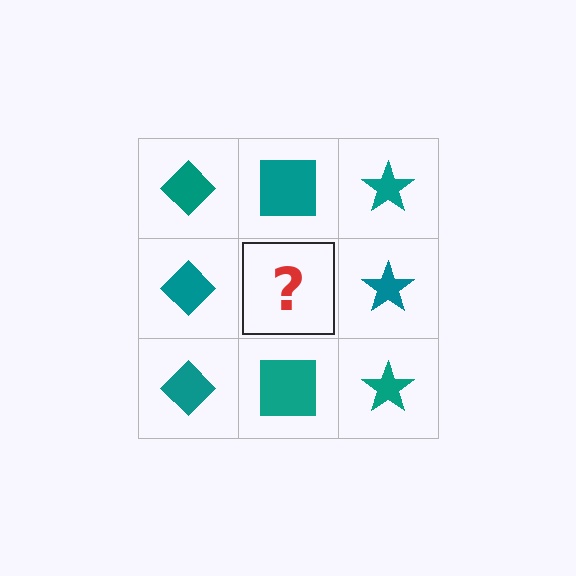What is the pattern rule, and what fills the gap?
The rule is that each column has a consistent shape. The gap should be filled with a teal square.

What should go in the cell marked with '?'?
The missing cell should contain a teal square.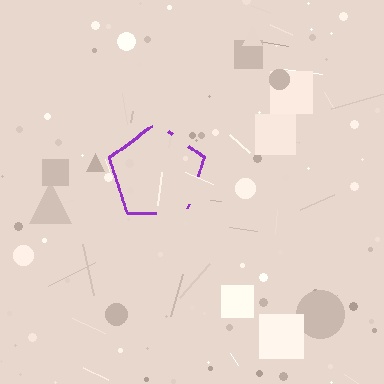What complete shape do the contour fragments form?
The contour fragments form a pentagon.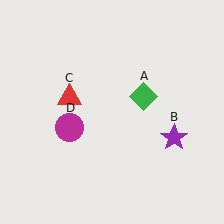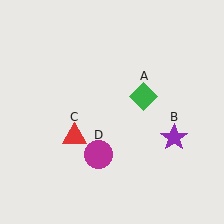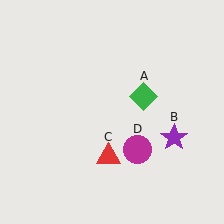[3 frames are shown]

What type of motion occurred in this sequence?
The red triangle (object C), magenta circle (object D) rotated counterclockwise around the center of the scene.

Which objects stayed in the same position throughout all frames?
Green diamond (object A) and purple star (object B) remained stationary.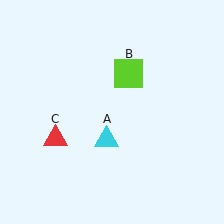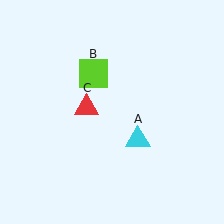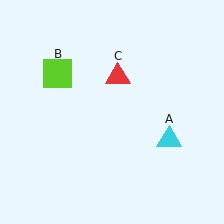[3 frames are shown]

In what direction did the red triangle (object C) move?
The red triangle (object C) moved up and to the right.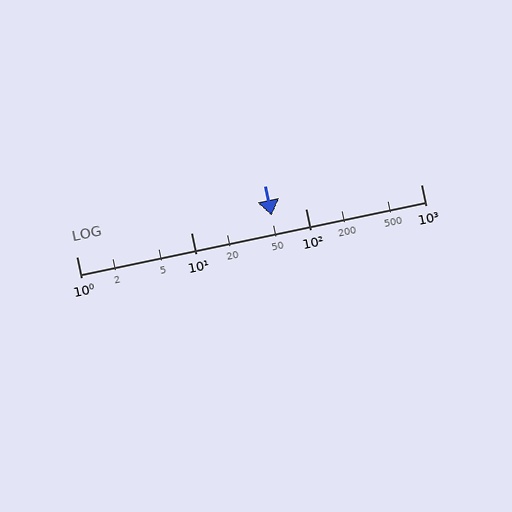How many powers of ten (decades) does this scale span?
The scale spans 3 decades, from 1 to 1000.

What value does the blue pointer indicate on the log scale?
The pointer indicates approximately 50.